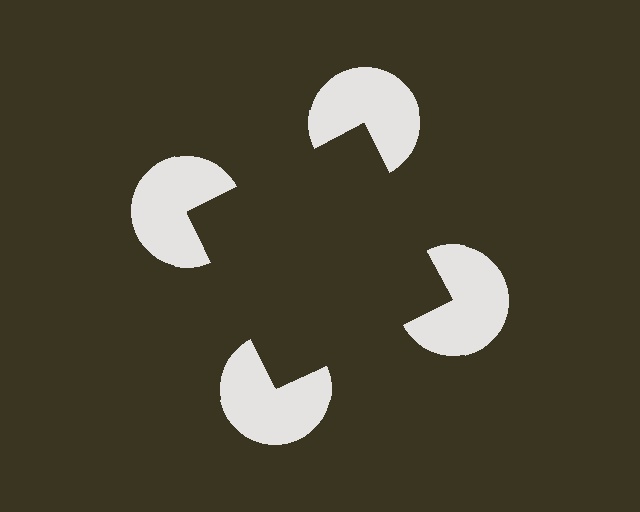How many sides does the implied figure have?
4 sides.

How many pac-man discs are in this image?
There are 4 — one at each vertex of the illusory square.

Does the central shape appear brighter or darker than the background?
It typically appears slightly darker than the background, even though no actual brightness change is drawn.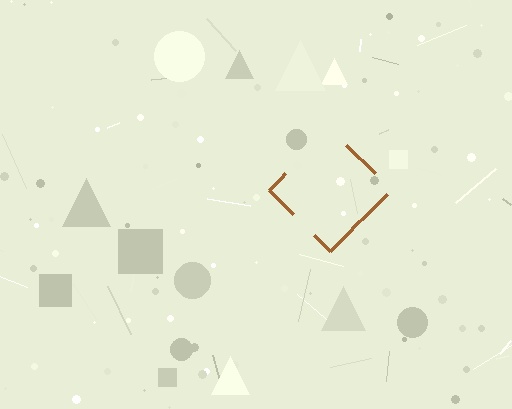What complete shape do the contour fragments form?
The contour fragments form a diamond.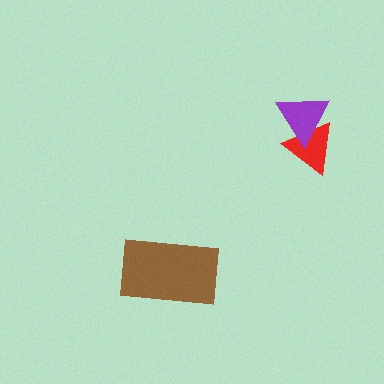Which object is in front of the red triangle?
The purple triangle is in front of the red triangle.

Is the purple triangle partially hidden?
No, no other shape covers it.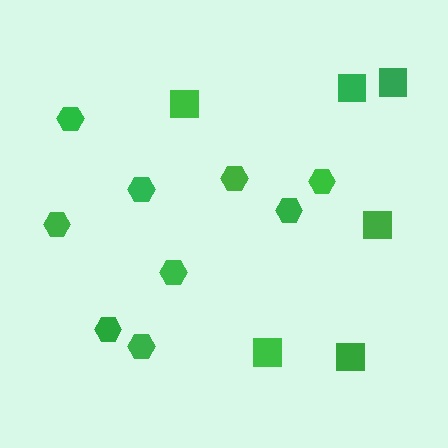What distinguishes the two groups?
There are 2 groups: one group of squares (6) and one group of hexagons (9).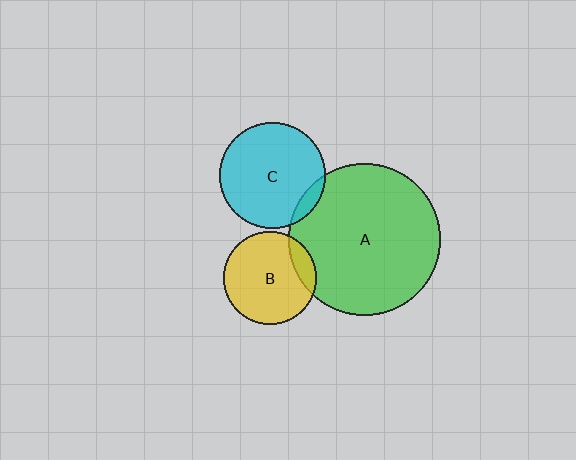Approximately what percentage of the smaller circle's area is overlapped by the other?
Approximately 10%.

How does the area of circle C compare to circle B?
Approximately 1.3 times.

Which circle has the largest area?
Circle A (green).